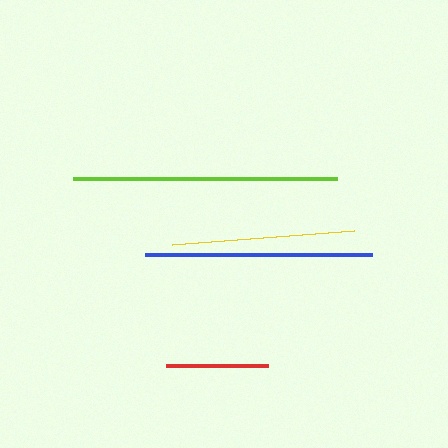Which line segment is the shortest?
The red line is the shortest at approximately 102 pixels.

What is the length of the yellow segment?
The yellow segment is approximately 183 pixels long.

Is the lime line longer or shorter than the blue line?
The lime line is longer than the blue line.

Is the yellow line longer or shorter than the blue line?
The blue line is longer than the yellow line.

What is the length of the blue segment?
The blue segment is approximately 227 pixels long.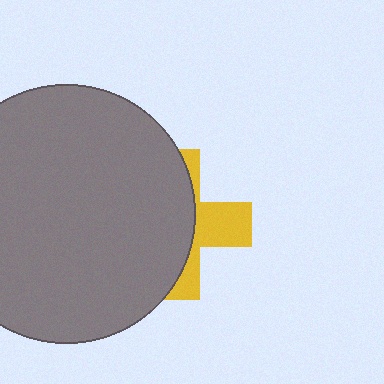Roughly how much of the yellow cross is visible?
A small part of it is visible (roughly 35%).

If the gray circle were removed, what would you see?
You would see the complete yellow cross.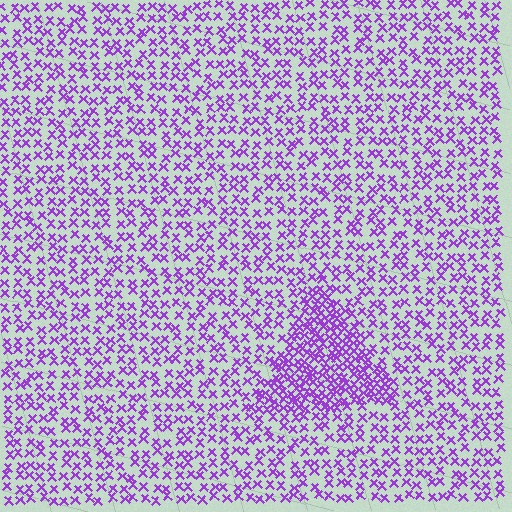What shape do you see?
I see a triangle.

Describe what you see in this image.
The image contains small purple elements arranged at two different densities. A triangle-shaped region is visible where the elements are more densely packed than the surrounding area.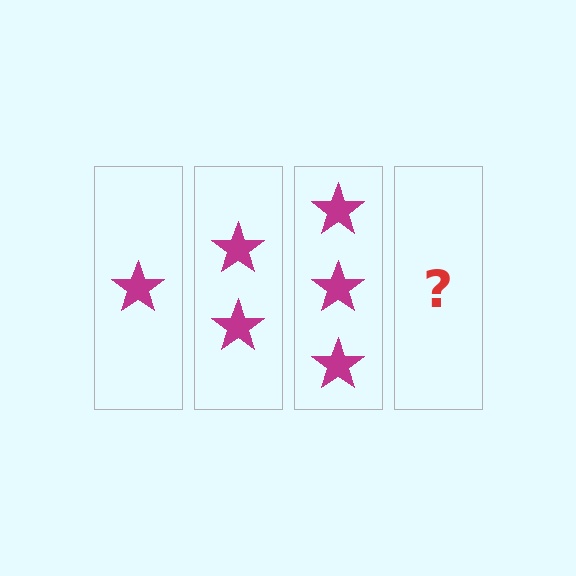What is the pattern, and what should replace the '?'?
The pattern is that each step adds one more star. The '?' should be 4 stars.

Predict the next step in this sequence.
The next step is 4 stars.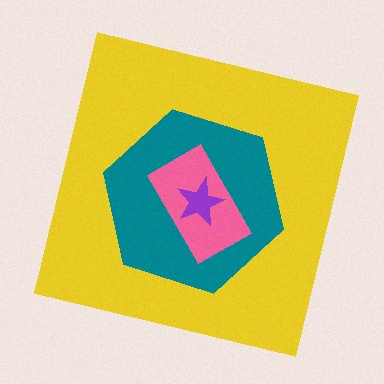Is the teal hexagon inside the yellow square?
Yes.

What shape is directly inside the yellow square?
The teal hexagon.